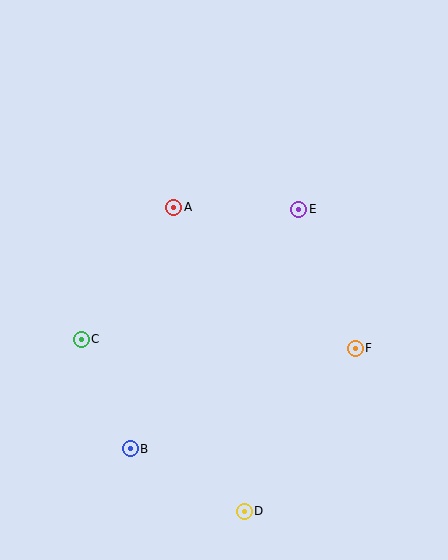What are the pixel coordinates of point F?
Point F is at (355, 348).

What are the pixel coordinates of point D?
Point D is at (244, 511).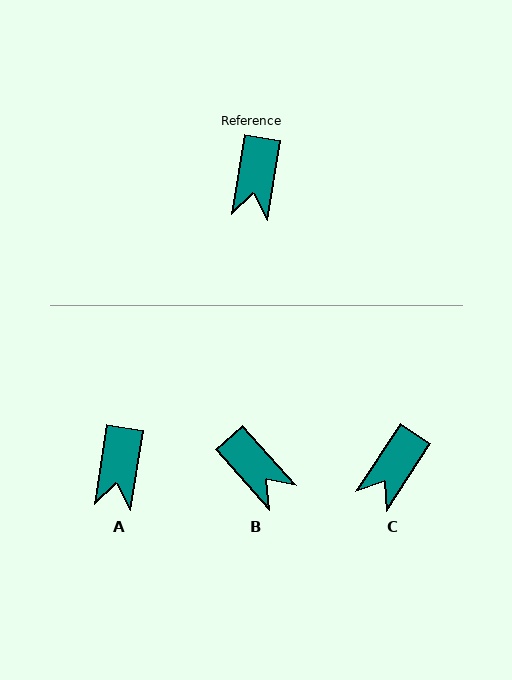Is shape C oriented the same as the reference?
No, it is off by about 24 degrees.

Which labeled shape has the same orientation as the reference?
A.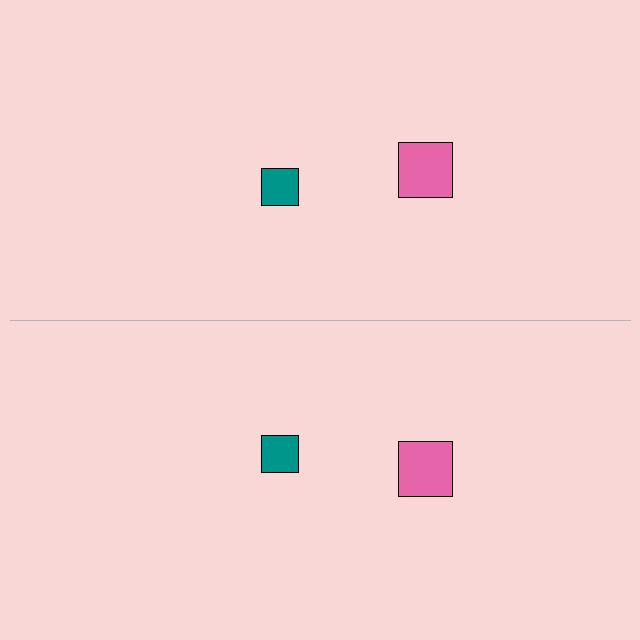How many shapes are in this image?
There are 4 shapes in this image.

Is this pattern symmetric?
Yes, this pattern has bilateral (reflection) symmetry.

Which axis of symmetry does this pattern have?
The pattern has a horizontal axis of symmetry running through the center of the image.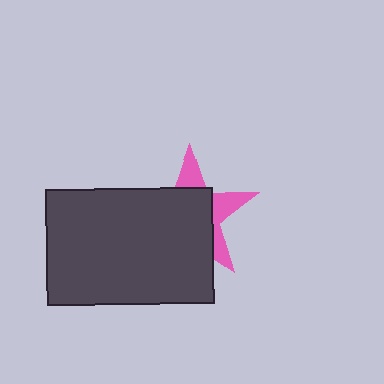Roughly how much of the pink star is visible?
A small part of it is visible (roughly 33%).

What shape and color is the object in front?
The object in front is a dark gray rectangle.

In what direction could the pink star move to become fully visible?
The pink star could move toward the upper-right. That would shift it out from behind the dark gray rectangle entirely.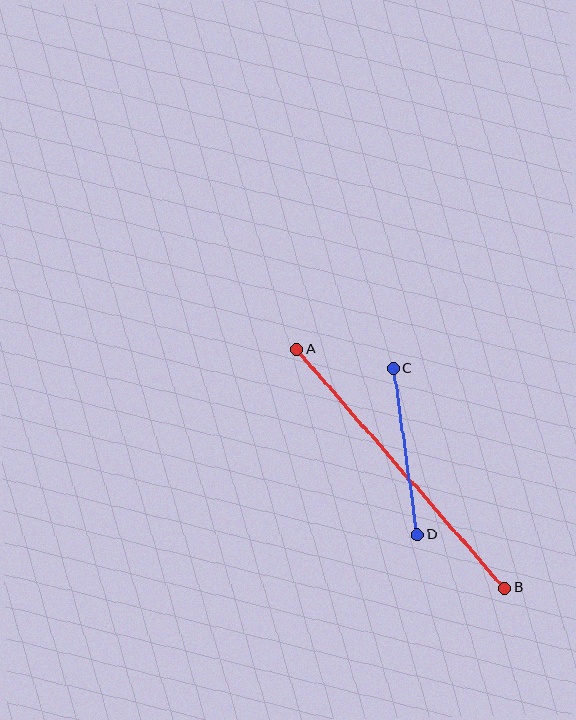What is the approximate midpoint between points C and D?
The midpoint is at approximately (405, 451) pixels.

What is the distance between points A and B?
The distance is approximately 317 pixels.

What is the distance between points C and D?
The distance is approximately 168 pixels.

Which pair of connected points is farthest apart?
Points A and B are farthest apart.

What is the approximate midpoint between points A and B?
The midpoint is at approximately (401, 468) pixels.